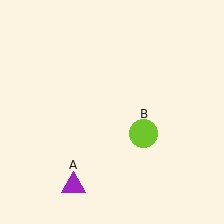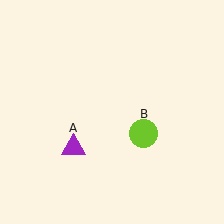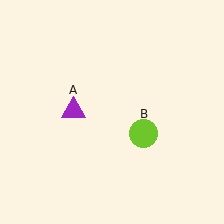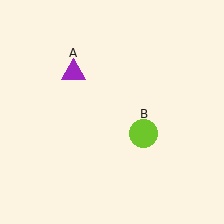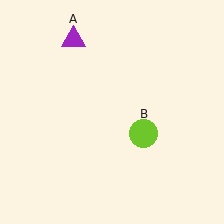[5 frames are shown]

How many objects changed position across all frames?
1 object changed position: purple triangle (object A).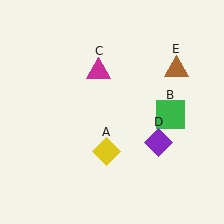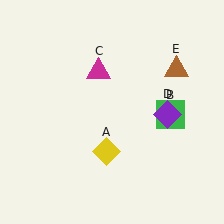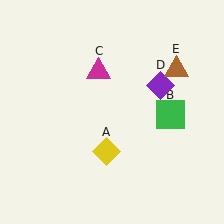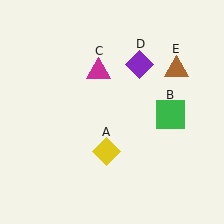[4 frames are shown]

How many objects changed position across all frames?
1 object changed position: purple diamond (object D).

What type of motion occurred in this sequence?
The purple diamond (object D) rotated counterclockwise around the center of the scene.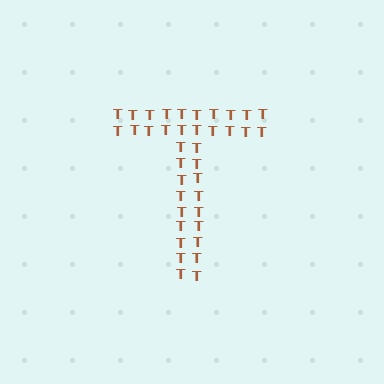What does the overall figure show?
The overall figure shows the letter T.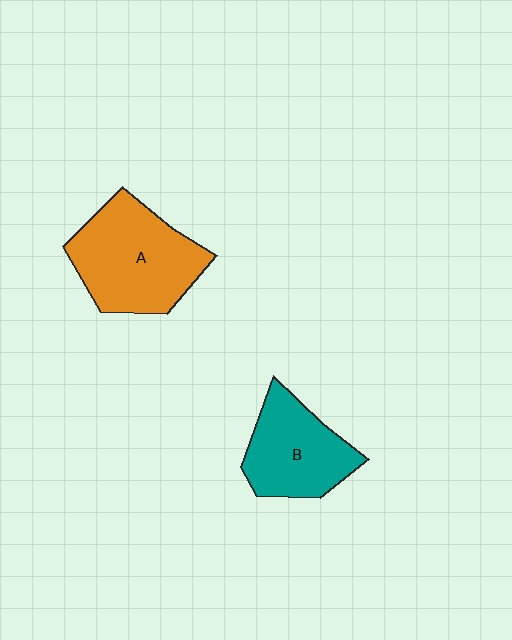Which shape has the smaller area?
Shape B (teal).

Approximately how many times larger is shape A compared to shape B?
Approximately 1.3 times.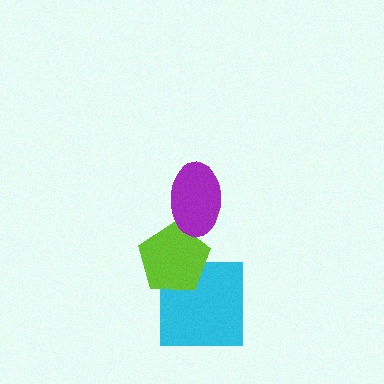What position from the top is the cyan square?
The cyan square is 3rd from the top.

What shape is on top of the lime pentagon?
The purple ellipse is on top of the lime pentagon.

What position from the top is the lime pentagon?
The lime pentagon is 2nd from the top.